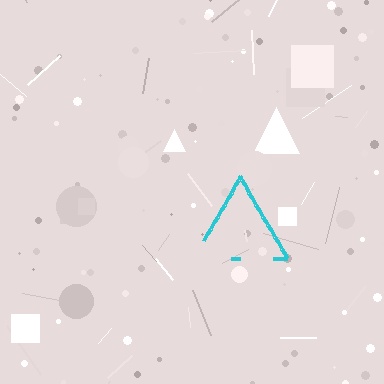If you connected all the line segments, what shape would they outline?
They would outline a triangle.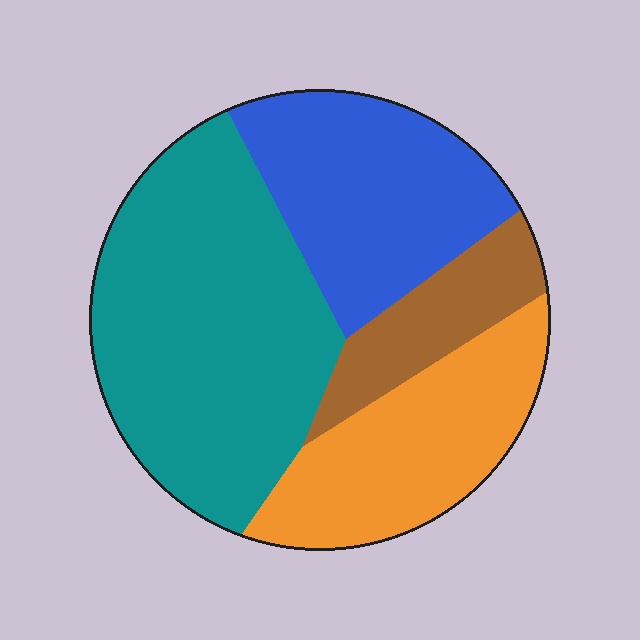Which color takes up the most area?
Teal, at roughly 40%.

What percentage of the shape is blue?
Blue takes up about one quarter (1/4) of the shape.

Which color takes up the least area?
Brown, at roughly 10%.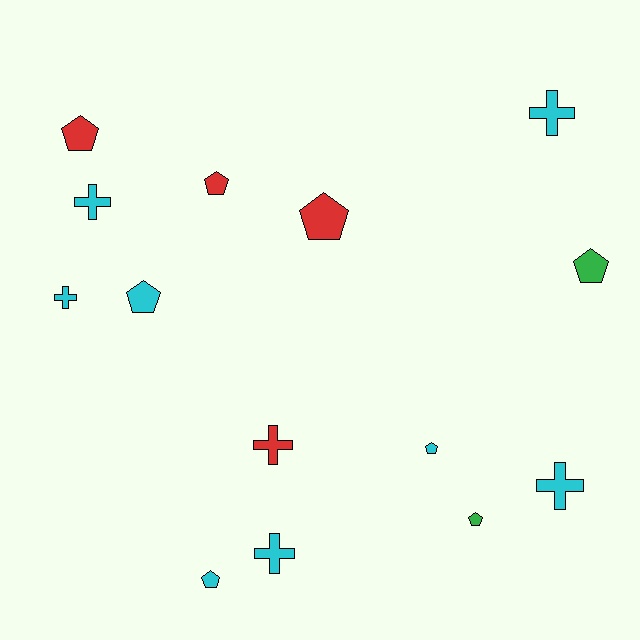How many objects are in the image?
There are 14 objects.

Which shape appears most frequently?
Pentagon, with 8 objects.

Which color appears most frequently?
Cyan, with 8 objects.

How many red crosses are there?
There is 1 red cross.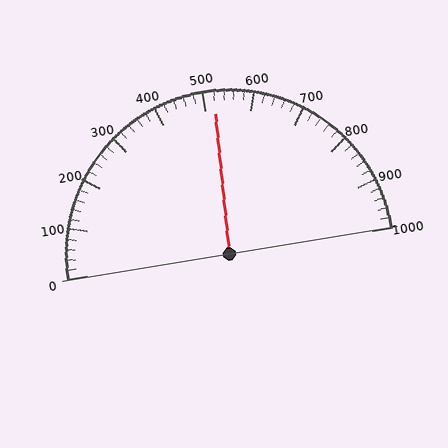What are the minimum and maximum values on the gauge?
The gauge ranges from 0 to 1000.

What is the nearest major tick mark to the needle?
The nearest major tick mark is 500.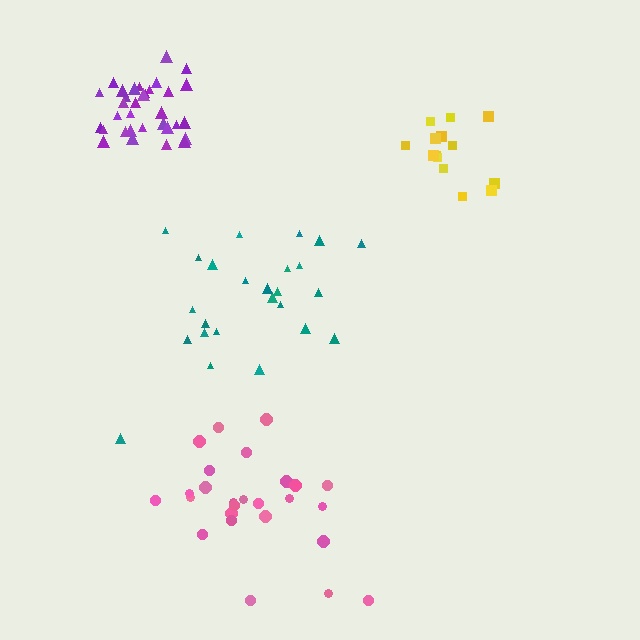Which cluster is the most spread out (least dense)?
Pink.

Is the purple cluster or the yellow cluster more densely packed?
Purple.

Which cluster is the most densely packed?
Purple.